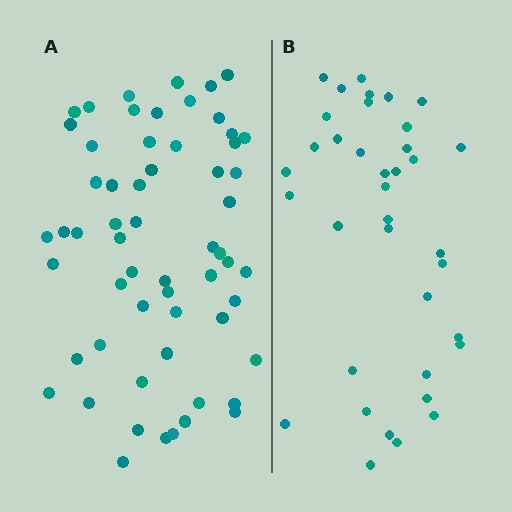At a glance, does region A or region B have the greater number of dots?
Region A (the left region) has more dots.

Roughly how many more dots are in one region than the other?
Region A has approximately 20 more dots than region B.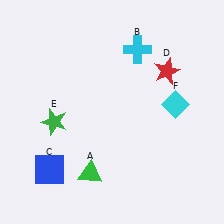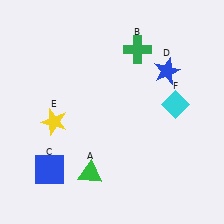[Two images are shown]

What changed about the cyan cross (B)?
In Image 1, B is cyan. In Image 2, it changed to green.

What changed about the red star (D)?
In Image 1, D is red. In Image 2, it changed to blue.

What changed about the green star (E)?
In Image 1, E is green. In Image 2, it changed to yellow.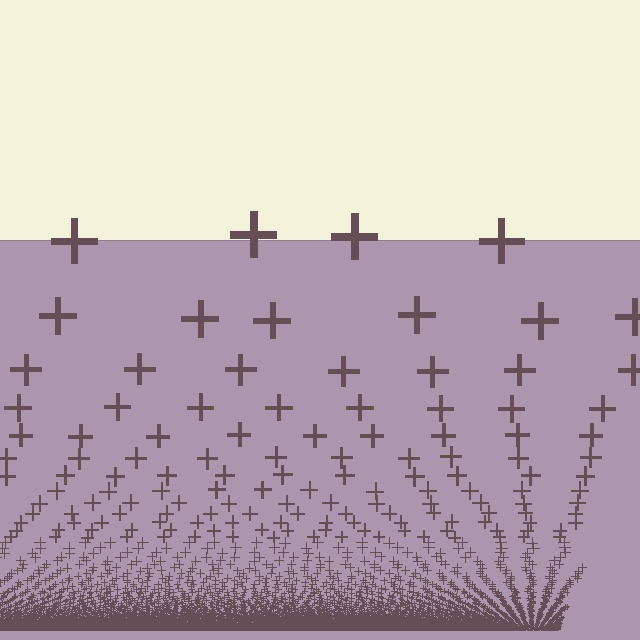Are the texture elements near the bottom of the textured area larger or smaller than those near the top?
Smaller. The gradient is inverted — elements near the bottom are smaller and denser.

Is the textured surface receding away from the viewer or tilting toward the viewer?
The surface appears to tilt toward the viewer. Texture elements get larger and sparser toward the top.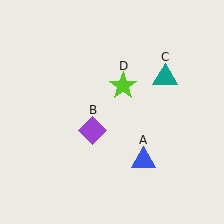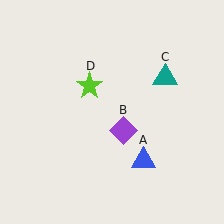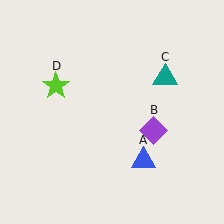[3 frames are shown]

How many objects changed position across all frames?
2 objects changed position: purple diamond (object B), lime star (object D).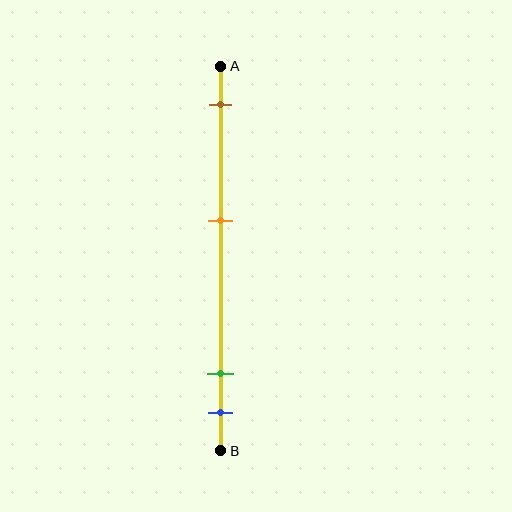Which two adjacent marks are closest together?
The green and blue marks are the closest adjacent pair.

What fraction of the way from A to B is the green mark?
The green mark is approximately 80% (0.8) of the way from A to B.